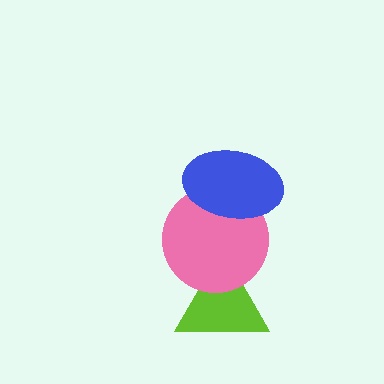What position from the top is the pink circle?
The pink circle is 2nd from the top.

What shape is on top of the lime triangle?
The pink circle is on top of the lime triangle.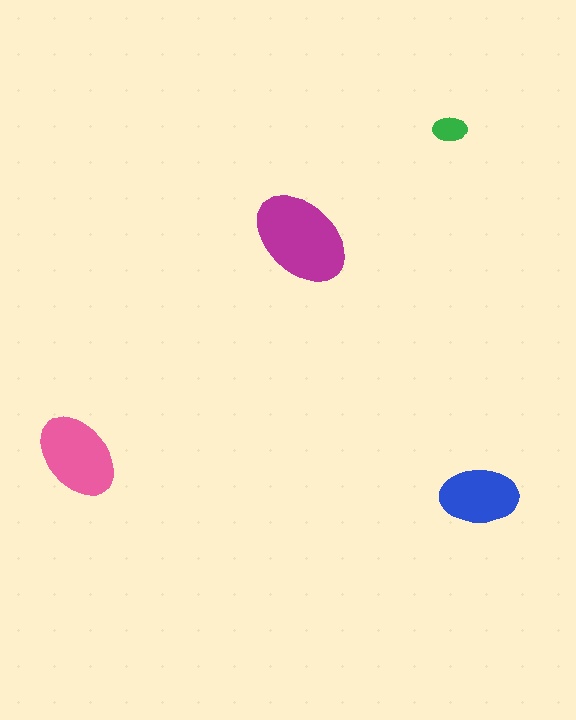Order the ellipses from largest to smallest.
the magenta one, the pink one, the blue one, the green one.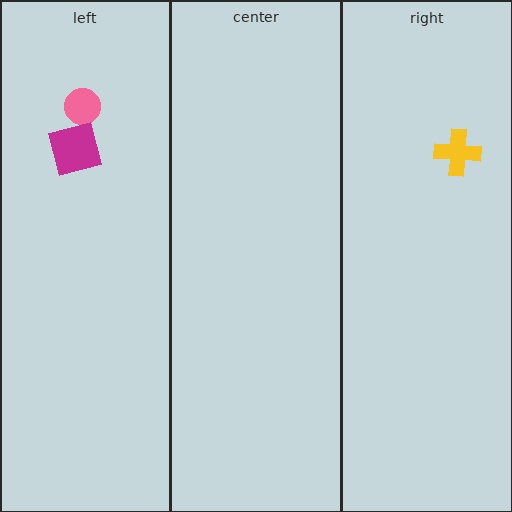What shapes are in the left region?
The pink circle, the magenta square.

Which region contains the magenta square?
The left region.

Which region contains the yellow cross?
The right region.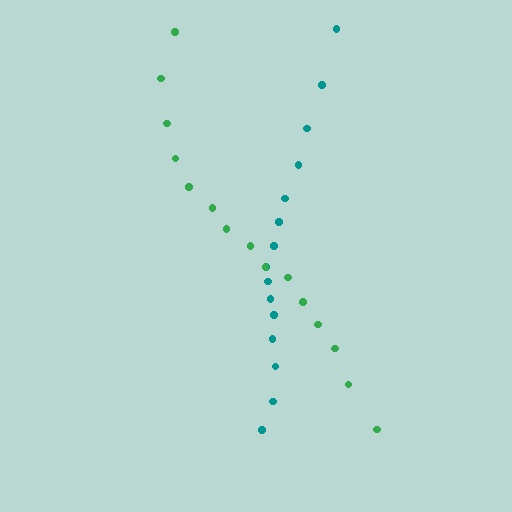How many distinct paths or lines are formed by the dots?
There are 2 distinct paths.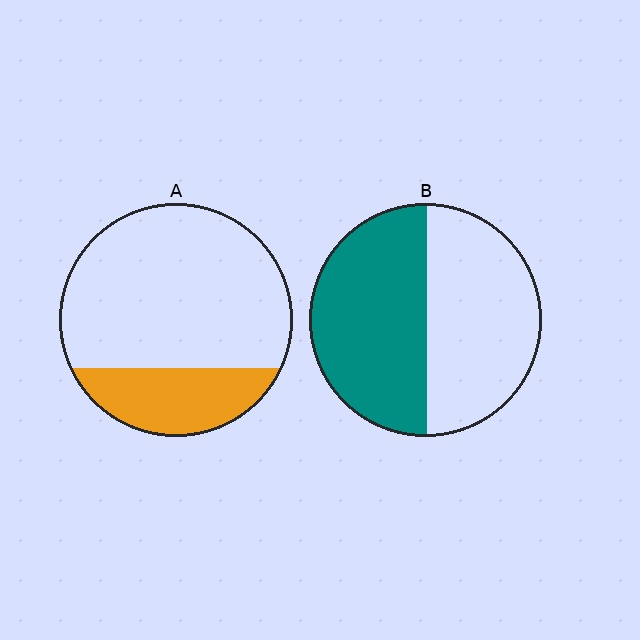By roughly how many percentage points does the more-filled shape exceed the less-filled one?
By roughly 25 percentage points (B over A).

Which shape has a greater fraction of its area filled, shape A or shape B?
Shape B.